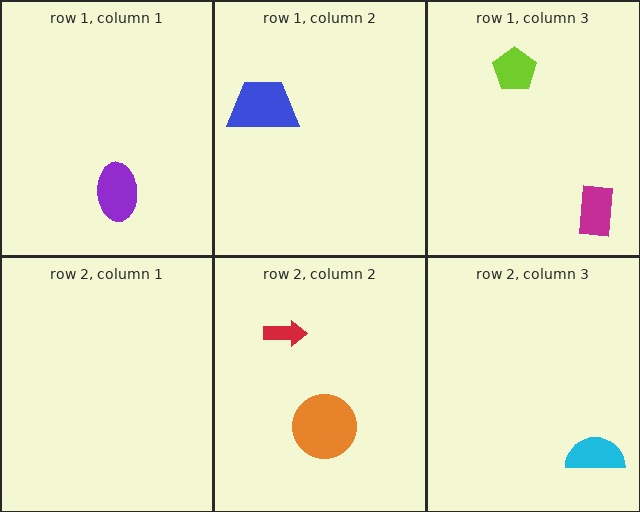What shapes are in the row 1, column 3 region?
The magenta rectangle, the lime pentagon.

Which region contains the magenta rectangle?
The row 1, column 3 region.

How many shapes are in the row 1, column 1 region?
1.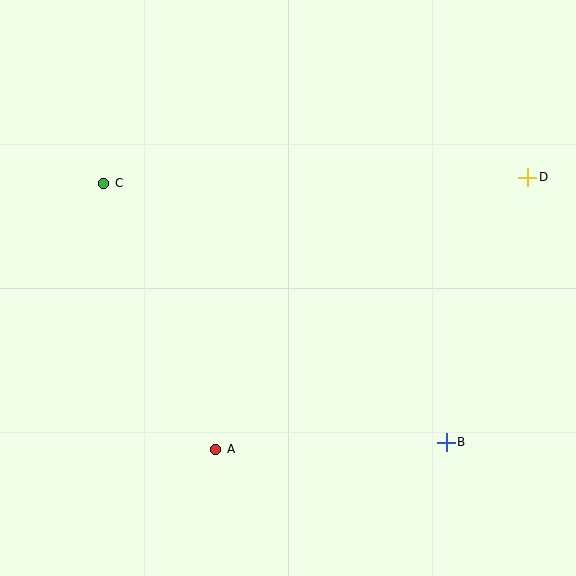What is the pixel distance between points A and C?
The distance between A and C is 289 pixels.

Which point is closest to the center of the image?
Point A at (216, 449) is closest to the center.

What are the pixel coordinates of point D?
Point D is at (528, 177).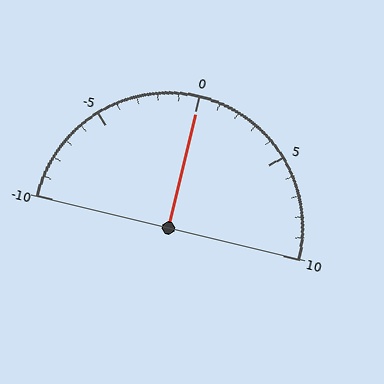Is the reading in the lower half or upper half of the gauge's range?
The reading is in the upper half of the range (-10 to 10).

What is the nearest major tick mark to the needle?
The nearest major tick mark is 0.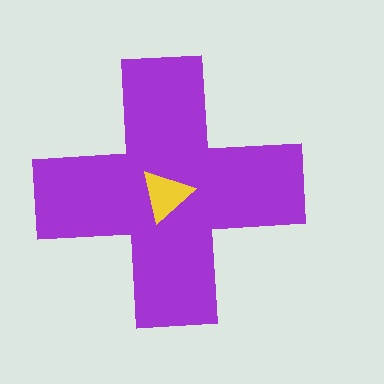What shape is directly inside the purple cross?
The yellow triangle.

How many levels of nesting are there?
2.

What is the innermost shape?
The yellow triangle.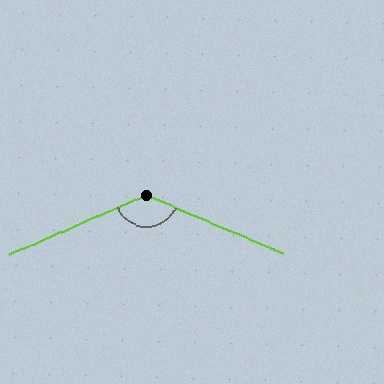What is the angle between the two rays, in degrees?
Approximately 133 degrees.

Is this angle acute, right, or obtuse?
It is obtuse.